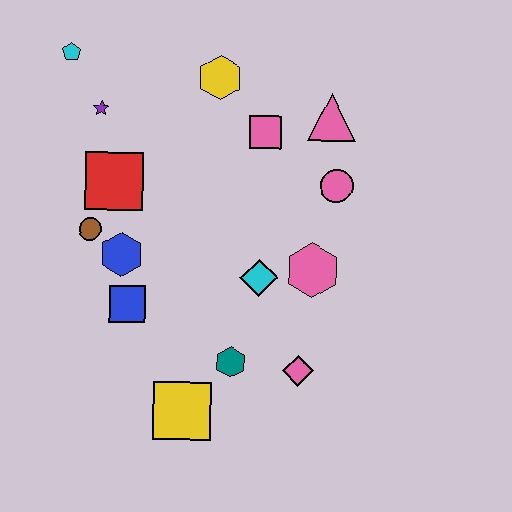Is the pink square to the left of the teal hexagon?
No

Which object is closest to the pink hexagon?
The cyan diamond is closest to the pink hexagon.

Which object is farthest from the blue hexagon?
The pink triangle is farthest from the blue hexagon.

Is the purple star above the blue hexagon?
Yes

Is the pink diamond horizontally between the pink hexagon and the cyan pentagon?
Yes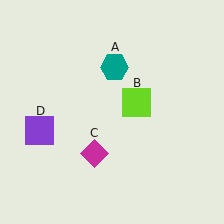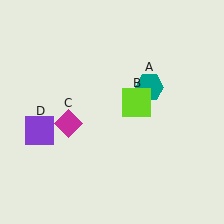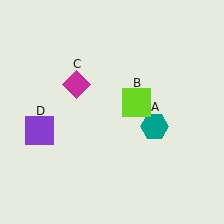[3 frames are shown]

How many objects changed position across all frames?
2 objects changed position: teal hexagon (object A), magenta diamond (object C).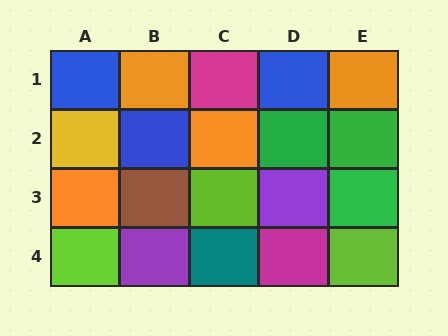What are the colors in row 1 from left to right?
Blue, orange, magenta, blue, orange.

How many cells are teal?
1 cell is teal.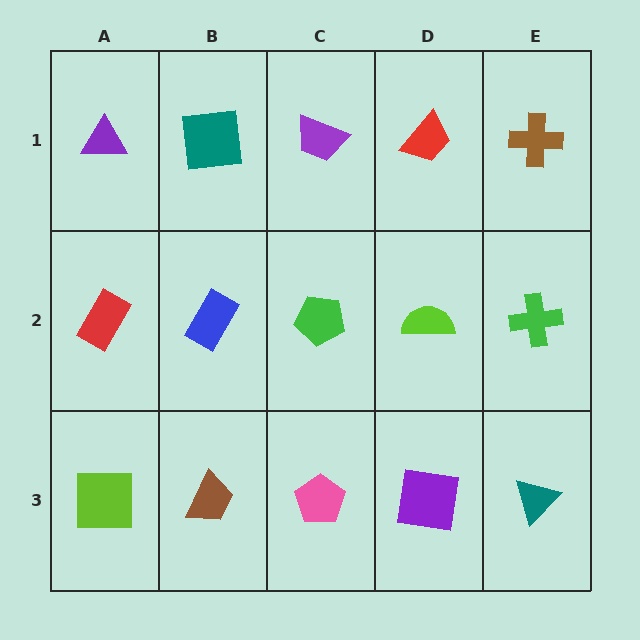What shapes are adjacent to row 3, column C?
A green pentagon (row 2, column C), a brown trapezoid (row 3, column B), a purple square (row 3, column D).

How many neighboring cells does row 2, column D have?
4.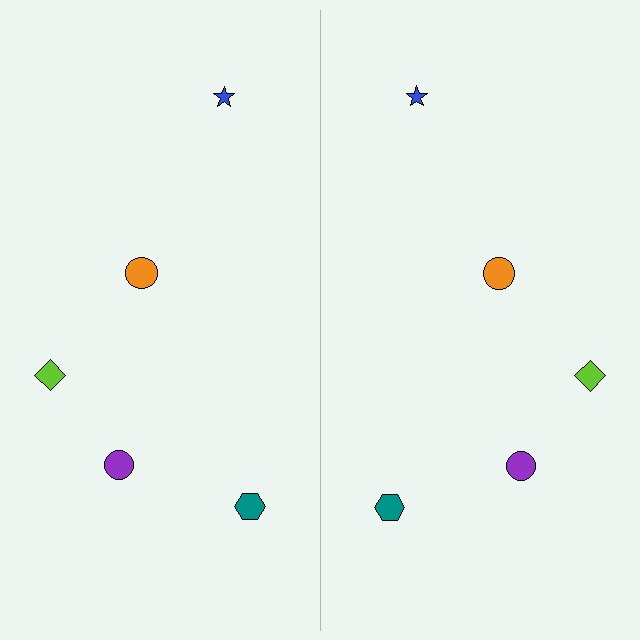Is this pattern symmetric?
Yes, this pattern has bilateral (reflection) symmetry.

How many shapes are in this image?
There are 10 shapes in this image.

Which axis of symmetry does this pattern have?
The pattern has a vertical axis of symmetry running through the center of the image.